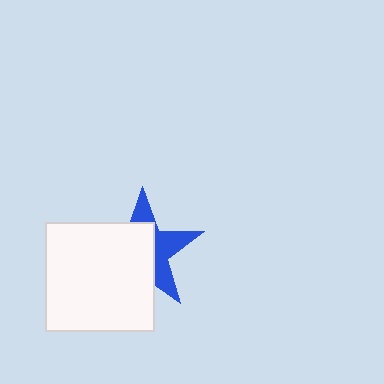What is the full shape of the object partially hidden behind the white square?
The partially hidden object is a blue star.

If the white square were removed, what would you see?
You would see the complete blue star.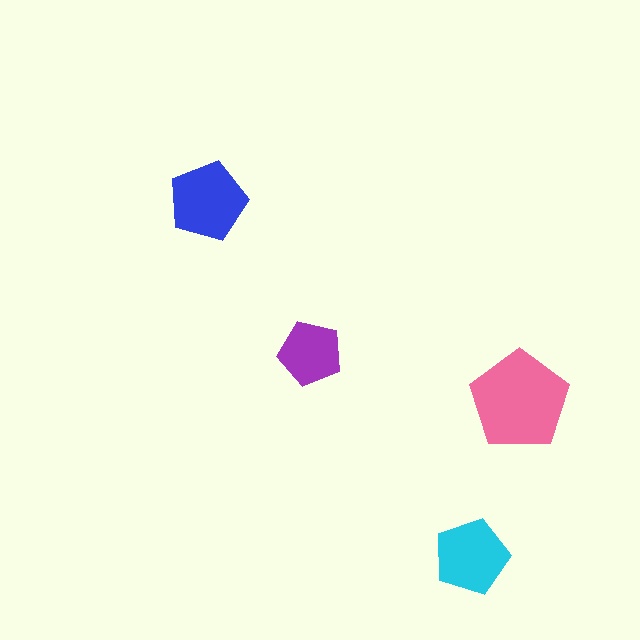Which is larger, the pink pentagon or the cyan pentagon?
The pink one.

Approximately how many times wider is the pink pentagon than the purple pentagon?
About 1.5 times wider.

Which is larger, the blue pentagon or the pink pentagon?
The pink one.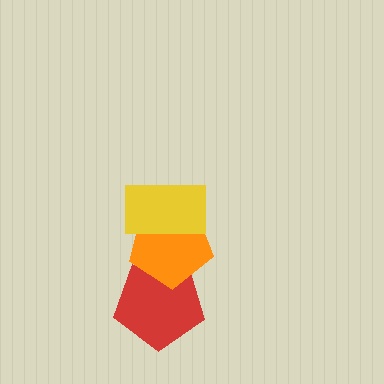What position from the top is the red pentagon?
The red pentagon is 3rd from the top.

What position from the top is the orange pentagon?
The orange pentagon is 2nd from the top.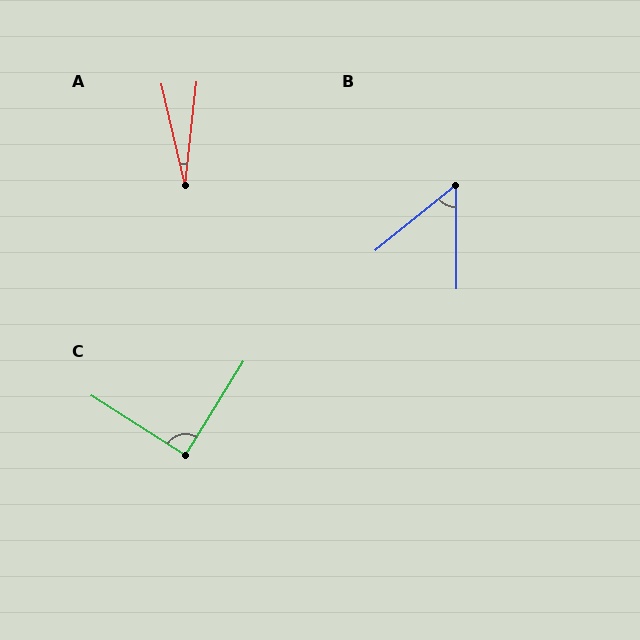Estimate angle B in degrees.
Approximately 51 degrees.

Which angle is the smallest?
A, at approximately 19 degrees.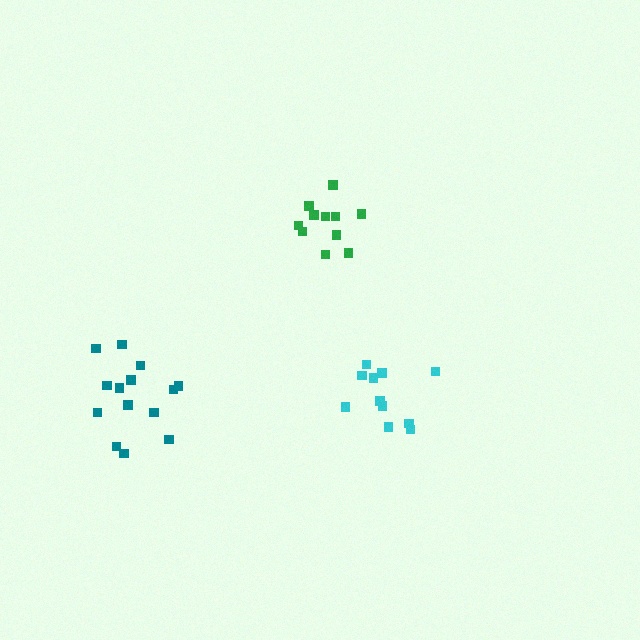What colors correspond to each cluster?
The clusters are colored: cyan, green, teal.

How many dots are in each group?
Group 1: 11 dots, Group 2: 11 dots, Group 3: 14 dots (36 total).